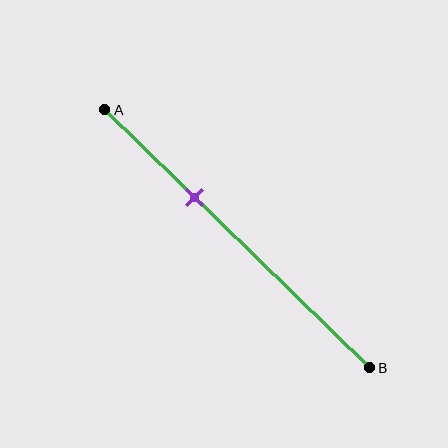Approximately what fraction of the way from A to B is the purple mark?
The purple mark is approximately 35% of the way from A to B.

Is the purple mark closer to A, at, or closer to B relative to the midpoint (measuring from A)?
The purple mark is closer to point A than the midpoint of segment AB.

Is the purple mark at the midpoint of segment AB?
No, the mark is at about 35% from A, not at the 50% midpoint.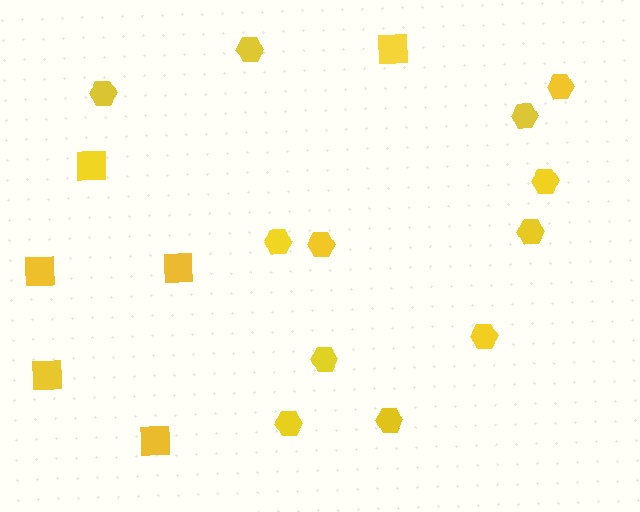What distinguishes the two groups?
There are 2 groups: one group of hexagons (12) and one group of squares (6).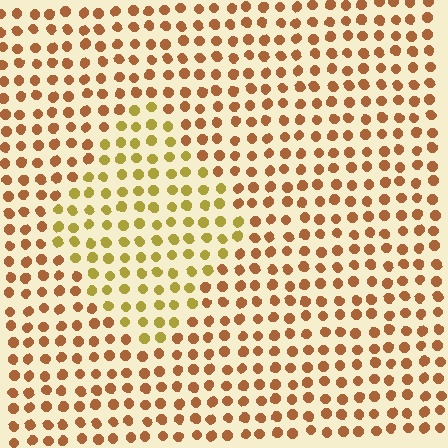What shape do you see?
I see a diamond.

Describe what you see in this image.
The image is filled with small brown elements in a uniform arrangement. A diamond-shaped region is visible where the elements are tinted to a slightly different hue, forming a subtle color boundary.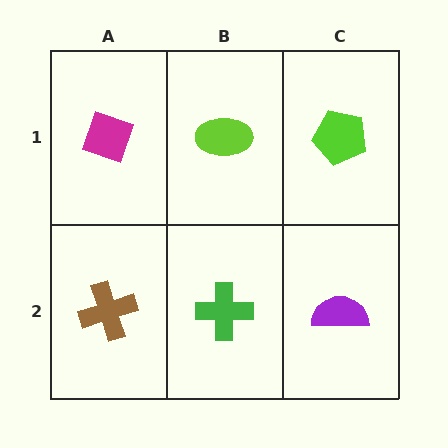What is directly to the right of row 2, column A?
A green cross.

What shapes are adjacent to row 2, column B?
A lime ellipse (row 1, column B), a brown cross (row 2, column A), a purple semicircle (row 2, column C).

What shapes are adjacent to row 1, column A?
A brown cross (row 2, column A), a lime ellipse (row 1, column B).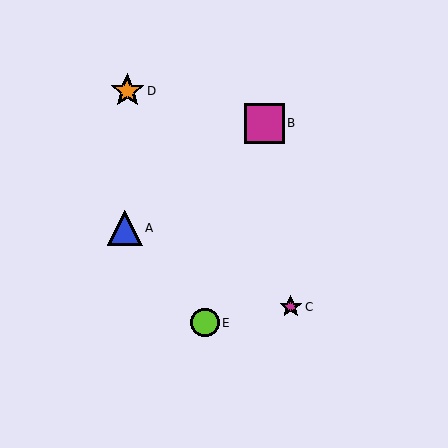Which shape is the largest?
The magenta square (labeled B) is the largest.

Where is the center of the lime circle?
The center of the lime circle is at (205, 323).